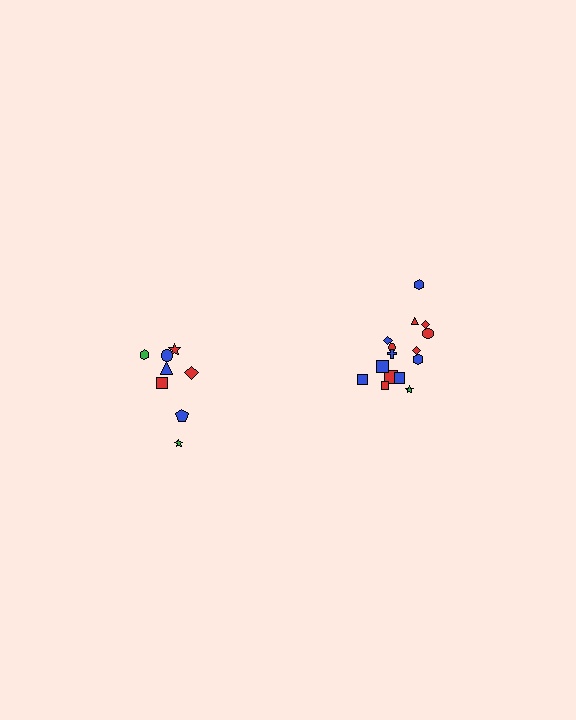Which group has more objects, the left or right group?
The right group.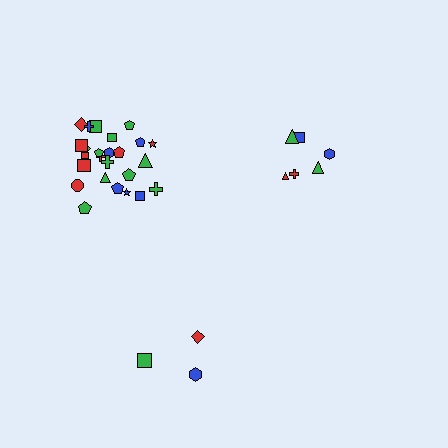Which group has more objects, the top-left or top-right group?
The top-left group.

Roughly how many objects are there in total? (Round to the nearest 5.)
Roughly 35 objects in total.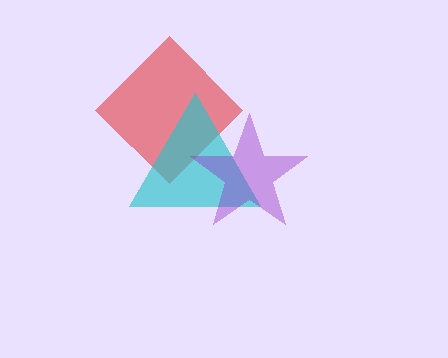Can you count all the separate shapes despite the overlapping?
Yes, there are 3 separate shapes.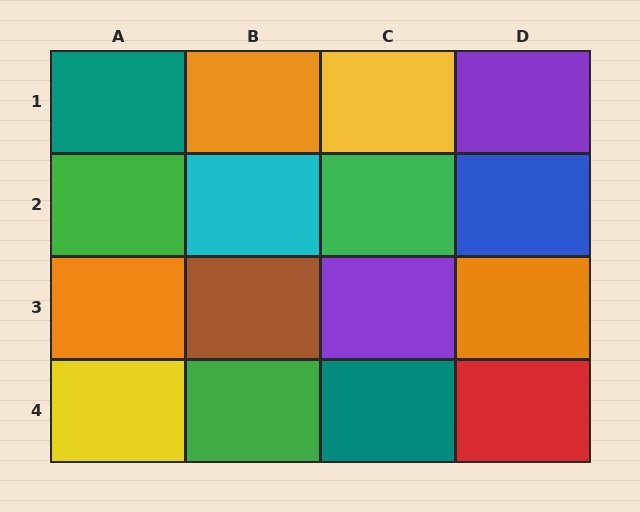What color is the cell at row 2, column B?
Cyan.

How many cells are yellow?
2 cells are yellow.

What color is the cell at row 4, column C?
Teal.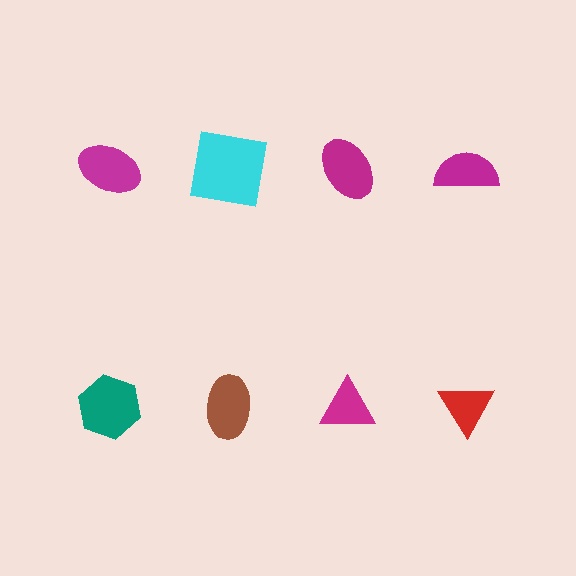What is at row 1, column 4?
A magenta semicircle.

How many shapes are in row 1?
4 shapes.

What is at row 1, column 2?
A cyan square.